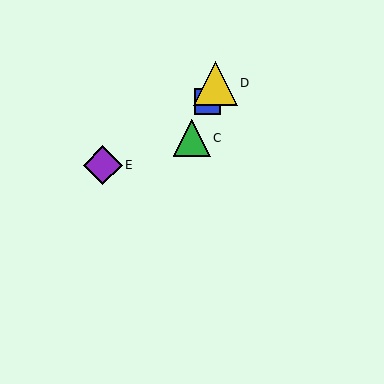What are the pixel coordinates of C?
Object C is at (192, 138).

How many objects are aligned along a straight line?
4 objects (A, B, C, D) are aligned along a straight line.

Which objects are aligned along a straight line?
Objects A, B, C, D are aligned along a straight line.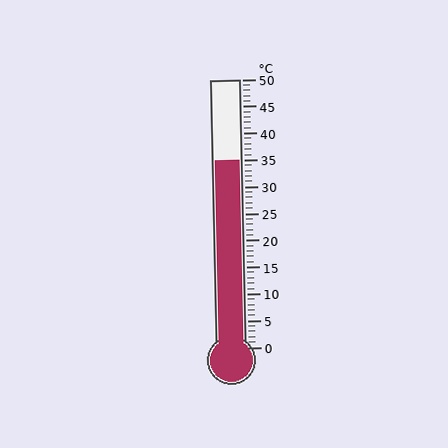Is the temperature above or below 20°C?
The temperature is above 20°C.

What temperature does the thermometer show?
The thermometer shows approximately 35°C.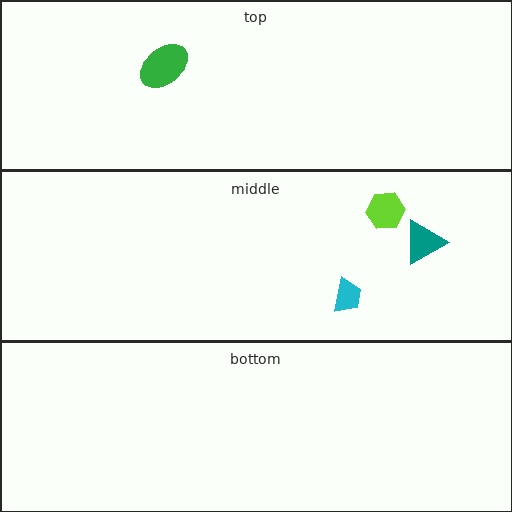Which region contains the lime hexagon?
The middle region.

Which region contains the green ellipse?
The top region.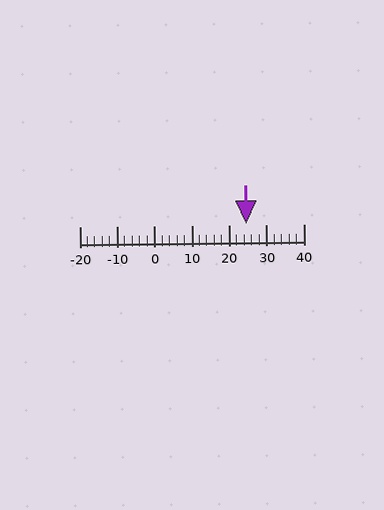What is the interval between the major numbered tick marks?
The major tick marks are spaced 10 units apart.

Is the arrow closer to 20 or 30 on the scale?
The arrow is closer to 20.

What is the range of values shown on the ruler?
The ruler shows values from -20 to 40.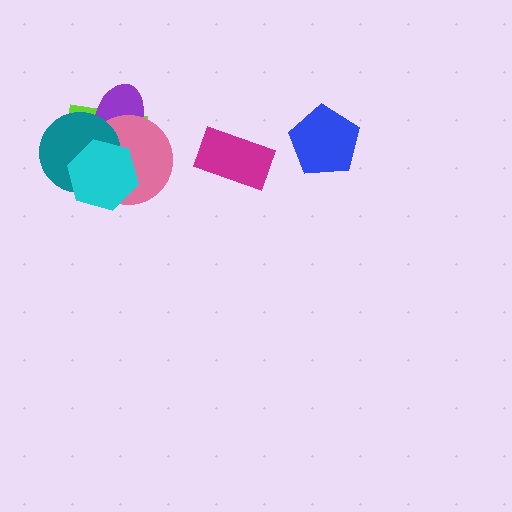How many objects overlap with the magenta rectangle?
0 objects overlap with the magenta rectangle.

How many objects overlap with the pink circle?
4 objects overlap with the pink circle.